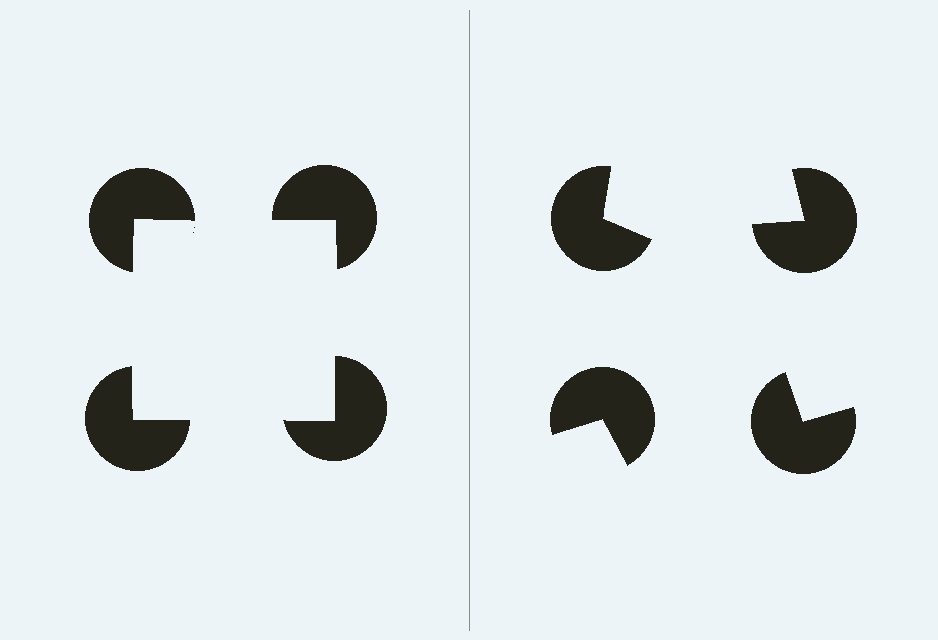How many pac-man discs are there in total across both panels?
8 — 4 on each side.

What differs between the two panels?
The pac-man discs are positioned identically on both sides; only the wedge orientations differ. On the left they align to a square; on the right they are misaligned.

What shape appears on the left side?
An illusory square.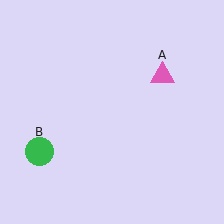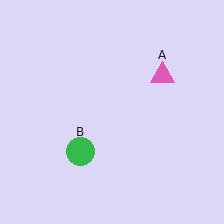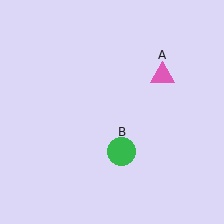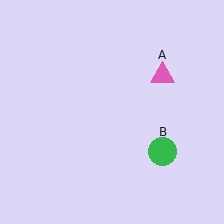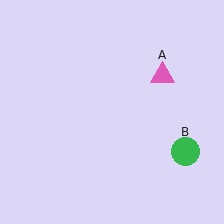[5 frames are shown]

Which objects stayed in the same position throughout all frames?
Pink triangle (object A) remained stationary.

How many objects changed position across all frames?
1 object changed position: green circle (object B).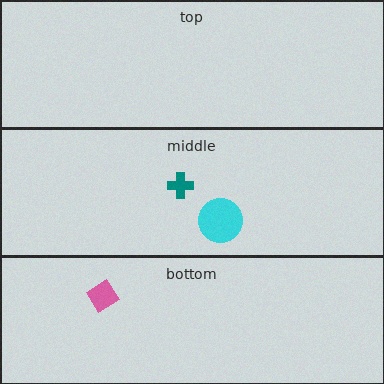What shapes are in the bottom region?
The pink diamond.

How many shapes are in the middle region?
2.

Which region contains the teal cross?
The middle region.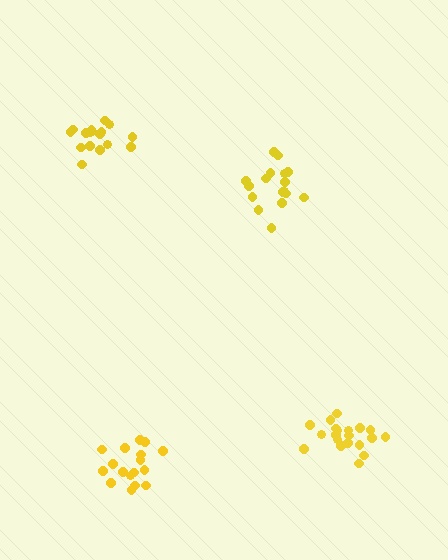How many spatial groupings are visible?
There are 4 spatial groupings.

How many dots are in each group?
Group 1: 18 dots, Group 2: 20 dots, Group 3: 17 dots, Group 4: 17 dots (72 total).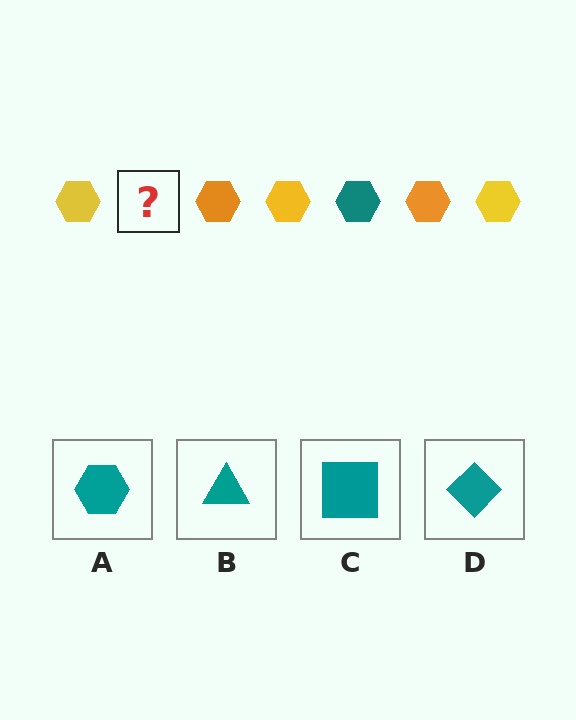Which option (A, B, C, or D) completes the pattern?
A.